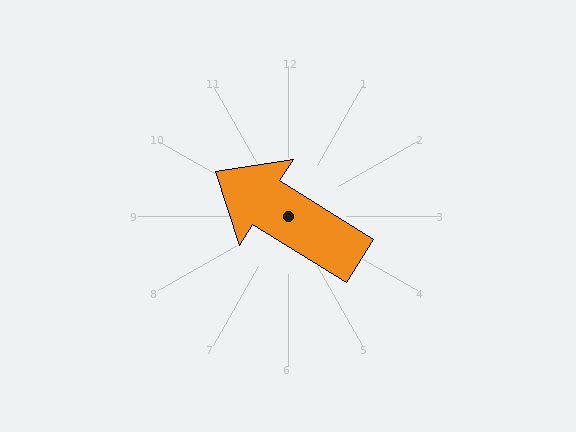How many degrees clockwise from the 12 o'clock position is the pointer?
Approximately 302 degrees.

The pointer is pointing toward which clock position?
Roughly 10 o'clock.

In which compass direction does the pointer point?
Northwest.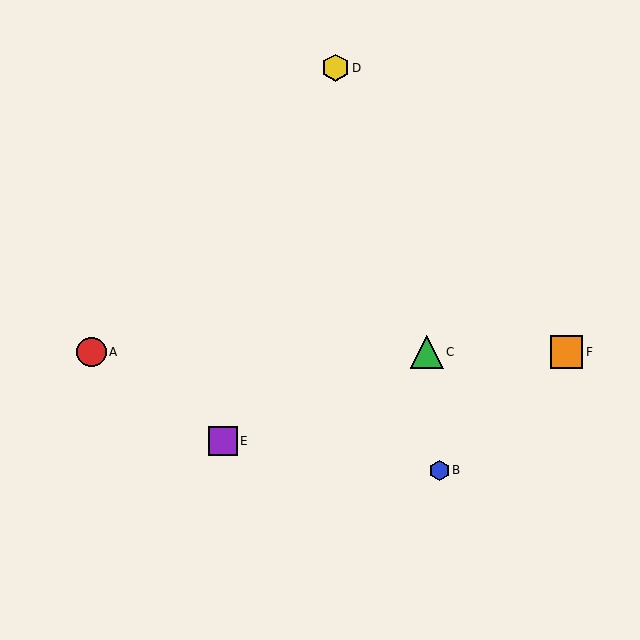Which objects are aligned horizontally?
Objects A, C, F are aligned horizontally.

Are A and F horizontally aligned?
Yes, both are at y≈352.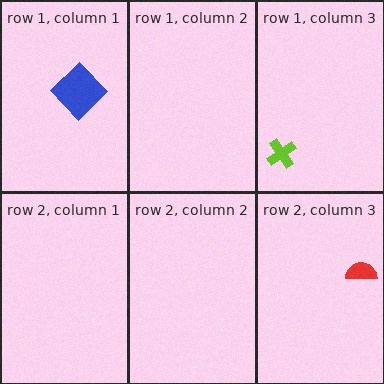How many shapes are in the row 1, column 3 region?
1.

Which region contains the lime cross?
The row 1, column 3 region.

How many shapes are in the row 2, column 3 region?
1.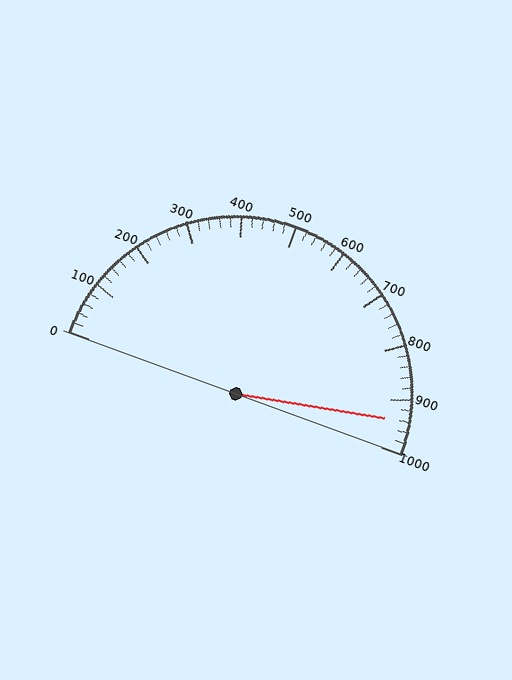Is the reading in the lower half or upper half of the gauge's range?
The reading is in the upper half of the range (0 to 1000).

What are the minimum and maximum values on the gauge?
The gauge ranges from 0 to 1000.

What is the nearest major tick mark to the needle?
The nearest major tick mark is 900.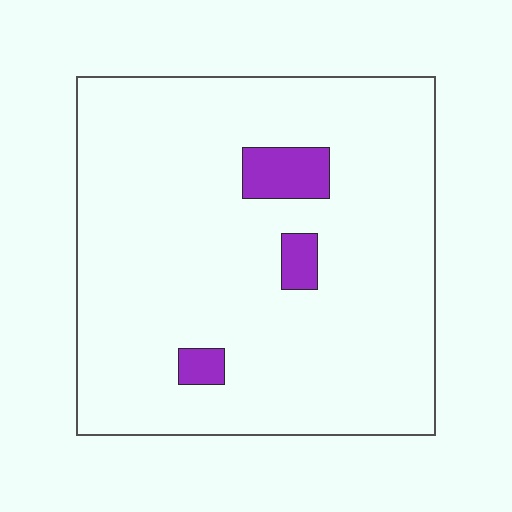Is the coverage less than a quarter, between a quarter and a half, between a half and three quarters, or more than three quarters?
Less than a quarter.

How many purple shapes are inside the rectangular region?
3.